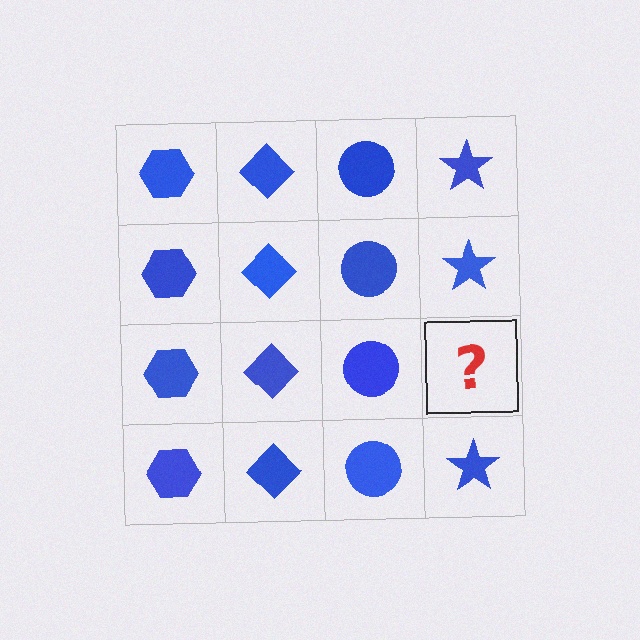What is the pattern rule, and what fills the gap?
The rule is that each column has a consistent shape. The gap should be filled with a blue star.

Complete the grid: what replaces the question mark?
The question mark should be replaced with a blue star.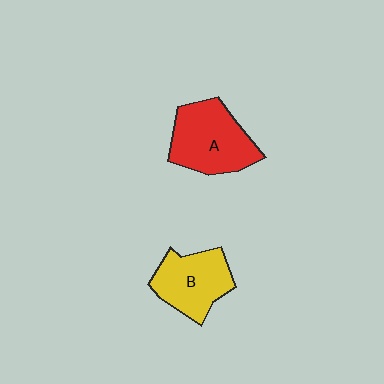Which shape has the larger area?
Shape A (red).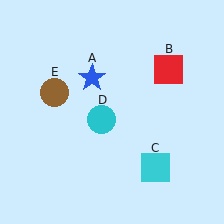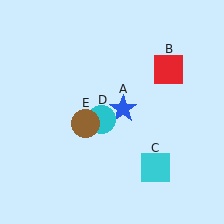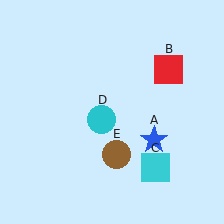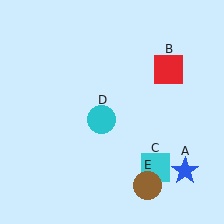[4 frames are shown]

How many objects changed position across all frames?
2 objects changed position: blue star (object A), brown circle (object E).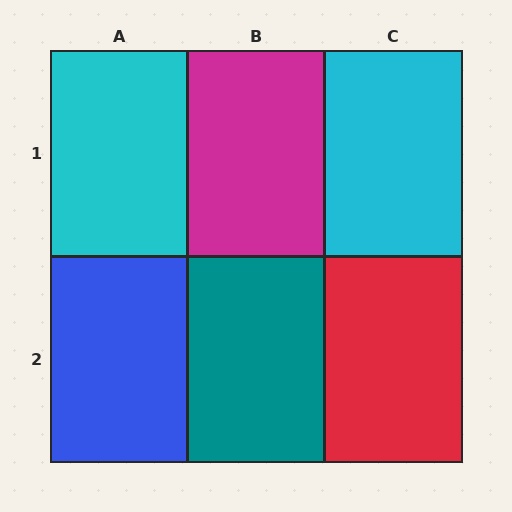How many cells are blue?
1 cell is blue.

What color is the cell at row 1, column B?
Magenta.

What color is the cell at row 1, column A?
Cyan.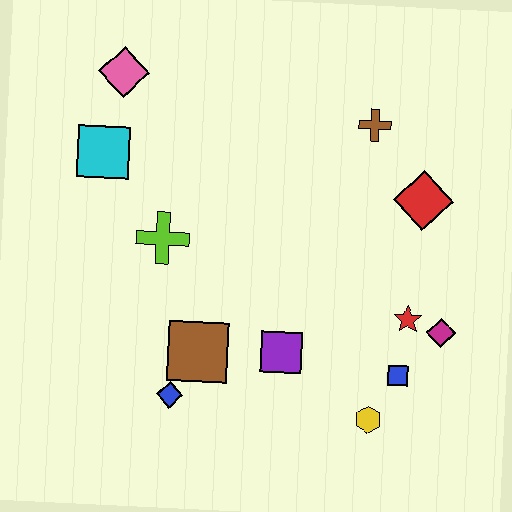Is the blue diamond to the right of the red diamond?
No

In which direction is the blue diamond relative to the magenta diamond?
The blue diamond is to the left of the magenta diamond.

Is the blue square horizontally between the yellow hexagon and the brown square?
No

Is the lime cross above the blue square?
Yes